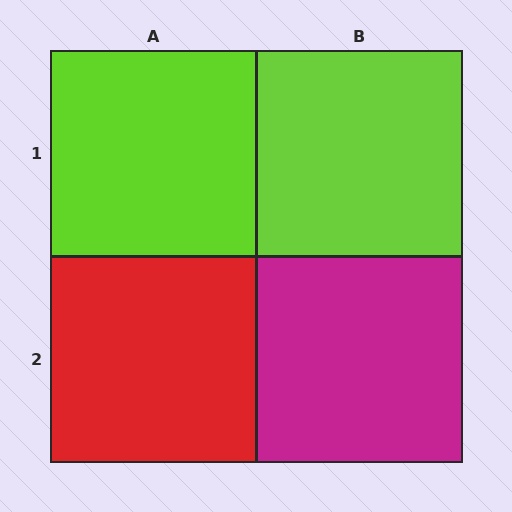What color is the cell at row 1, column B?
Lime.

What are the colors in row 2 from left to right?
Red, magenta.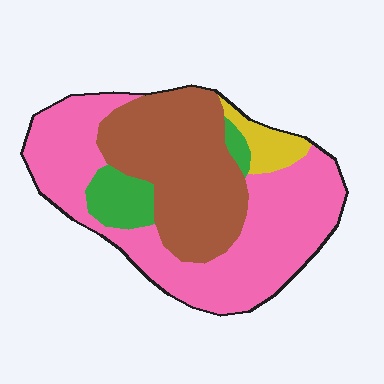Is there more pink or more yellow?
Pink.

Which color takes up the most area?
Pink, at roughly 50%.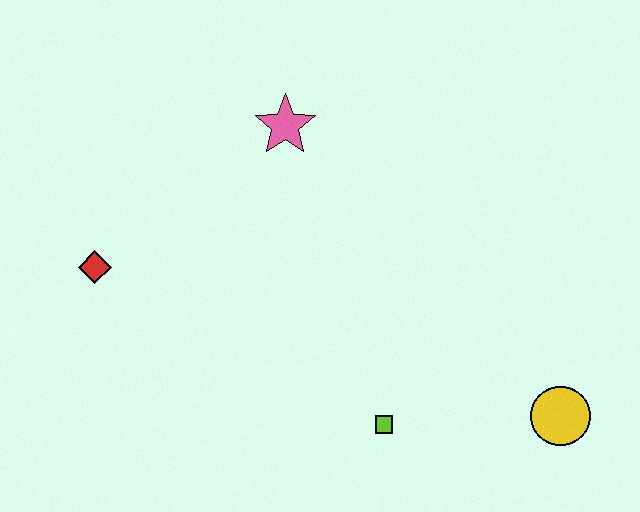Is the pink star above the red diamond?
Yes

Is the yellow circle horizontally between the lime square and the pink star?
No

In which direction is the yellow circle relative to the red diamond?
The yellow circle is to the right of the red diamond.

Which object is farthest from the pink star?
The yellow circle is farthest from the pink star.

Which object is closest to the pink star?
The red diamond is closest to the pink star.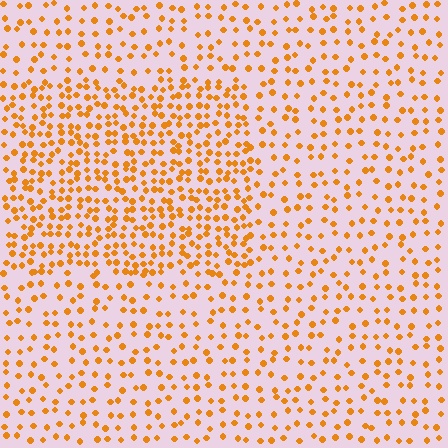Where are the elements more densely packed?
The elements are more densely packed inside the rectangle boundary.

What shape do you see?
I see a rectangle.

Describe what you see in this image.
The image contains small orange elements arranged at two different densities. A rectangle-shaped region is visible where the elements are more densely packed than the surrounding area.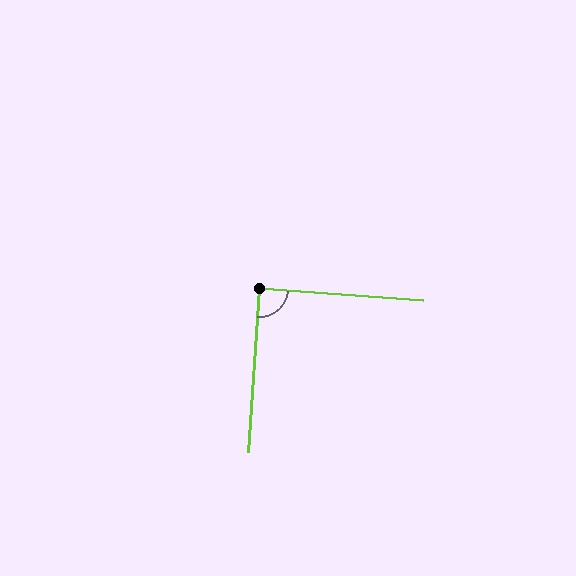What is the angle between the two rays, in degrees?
Approximately 90 degrees.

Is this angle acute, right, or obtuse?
It is approximately a right angle.